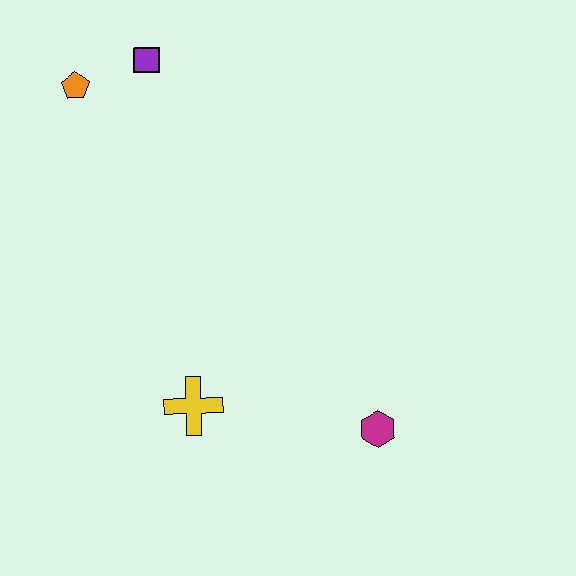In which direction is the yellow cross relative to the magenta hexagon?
The yellow cross is to the left of the magenta hexagon.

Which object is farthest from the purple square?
The magenta hexagon is farthest from the purple square.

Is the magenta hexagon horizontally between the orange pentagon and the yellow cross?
No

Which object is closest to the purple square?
The orange pentagon is closest to the purple square.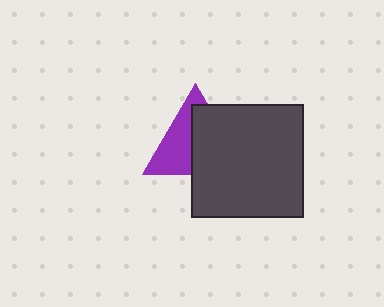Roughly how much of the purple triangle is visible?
About half of it is visible (roughly 47%).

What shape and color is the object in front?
The object in front is a dark gray square.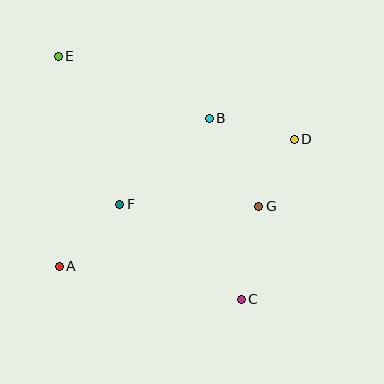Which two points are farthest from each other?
Points C and E are farthest from each other.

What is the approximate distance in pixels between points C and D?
The distance between C and D is approximately 168 pixels.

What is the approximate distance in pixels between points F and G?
The distance between F and G is approximately 139 pixels.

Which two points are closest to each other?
Points D and G are closest to each other.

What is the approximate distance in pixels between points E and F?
The distance between E and F is approximately 160 pixels.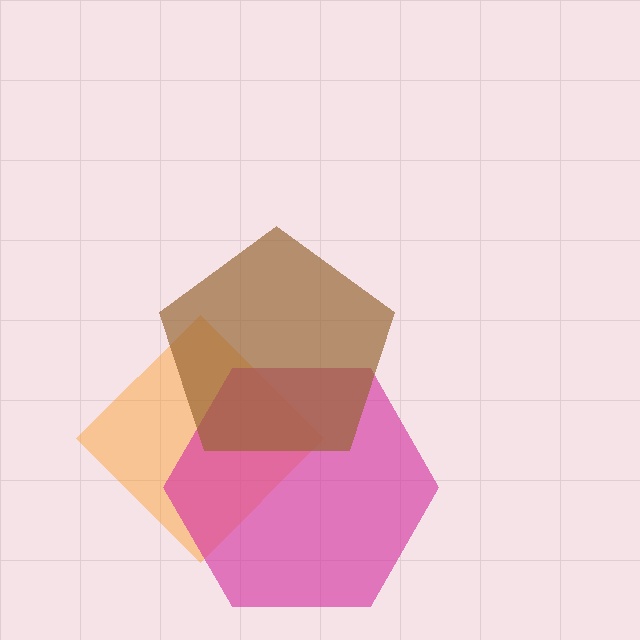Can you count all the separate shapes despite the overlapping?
Yes, there are 3 separate shapes.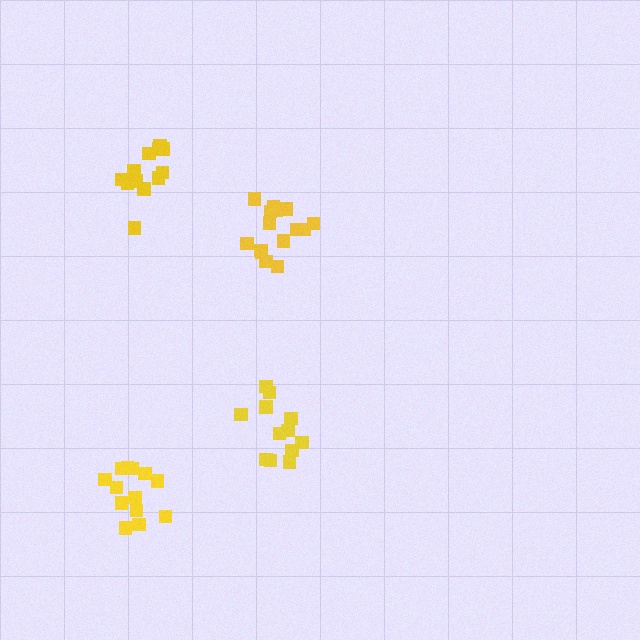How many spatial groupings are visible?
There are 4 spatial groupings.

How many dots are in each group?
Group 1: 15 dots, Group 2: 13 dots, Group 3: 12 dots, Group 4: 12 dots (52 total).